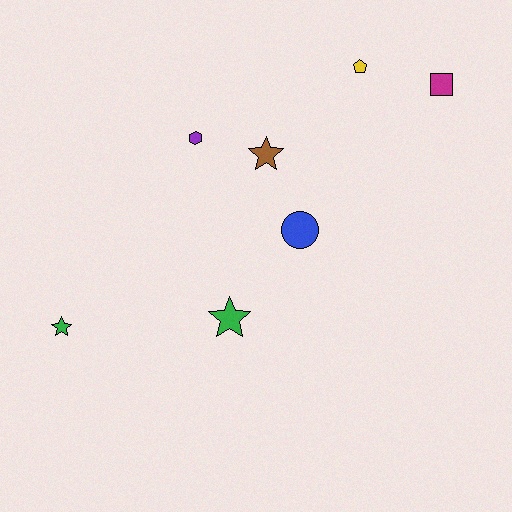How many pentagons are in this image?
There is 1 pentagon.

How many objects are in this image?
There are 7 objects.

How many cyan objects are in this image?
There are no cyan objects.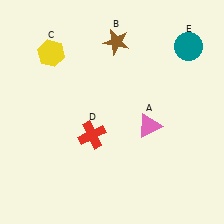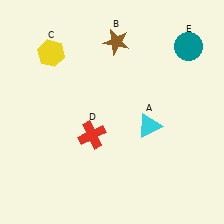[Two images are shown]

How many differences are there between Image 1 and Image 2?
There is 1 difference between the two images.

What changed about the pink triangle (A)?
In Image 1, A is pink. In Image 2, it changed to cyan.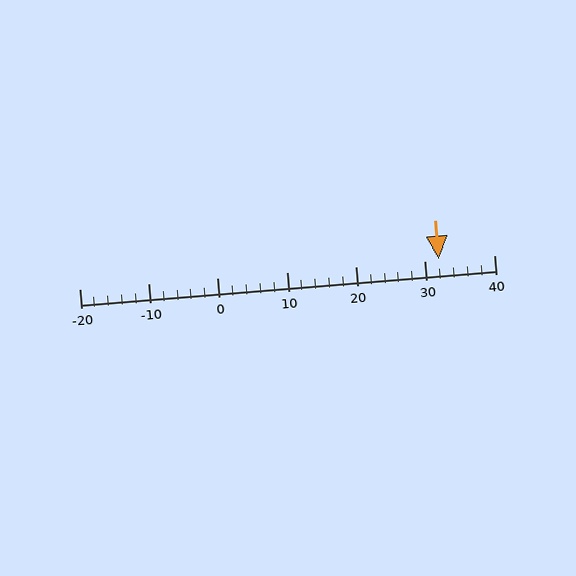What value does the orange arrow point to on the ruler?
The orange arrow points to approximately 32.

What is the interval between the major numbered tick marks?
The major tick marks are spaced 10 units apart.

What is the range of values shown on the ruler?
The ruler shows values from -20 to 40.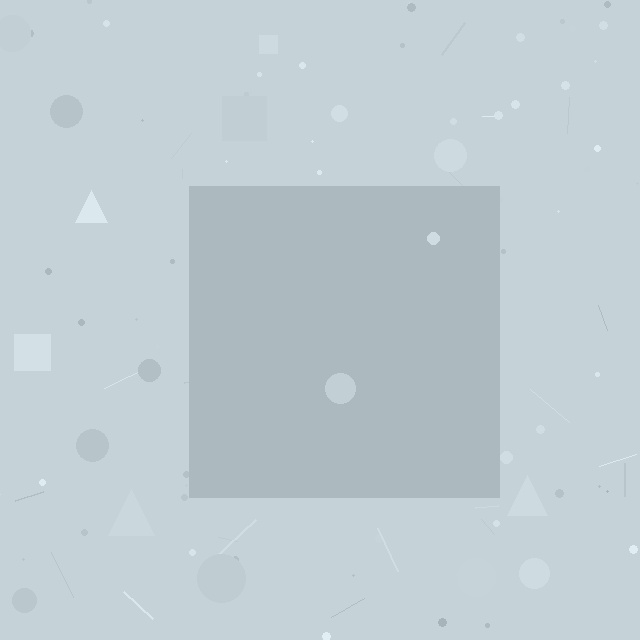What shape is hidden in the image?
A square is hidden in the image.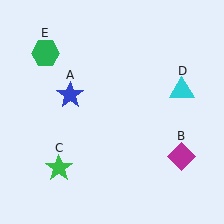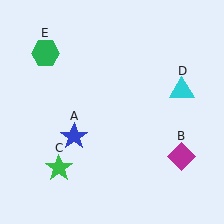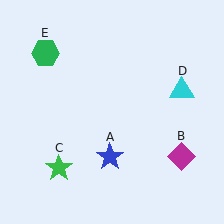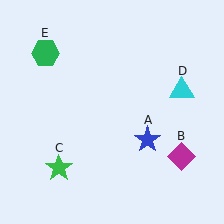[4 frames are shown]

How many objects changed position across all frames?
1 object changed position: blue star (object A).